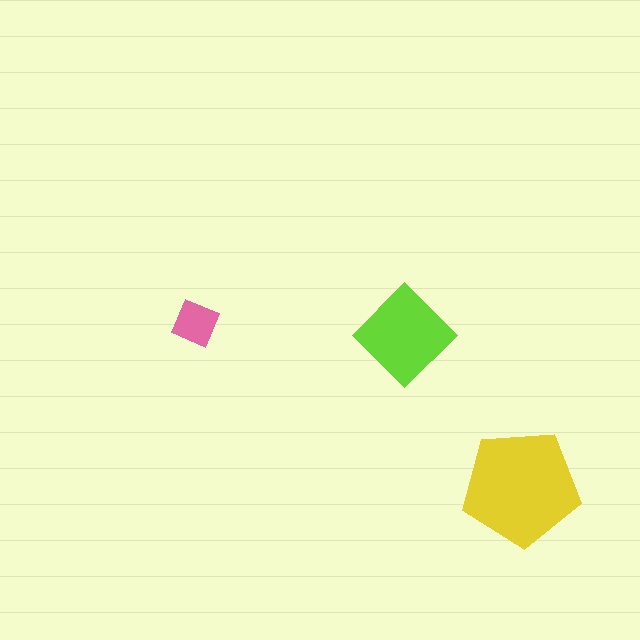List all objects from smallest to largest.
The pink square, the lime diamond, the yellow pentagon.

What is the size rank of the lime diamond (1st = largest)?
2nd.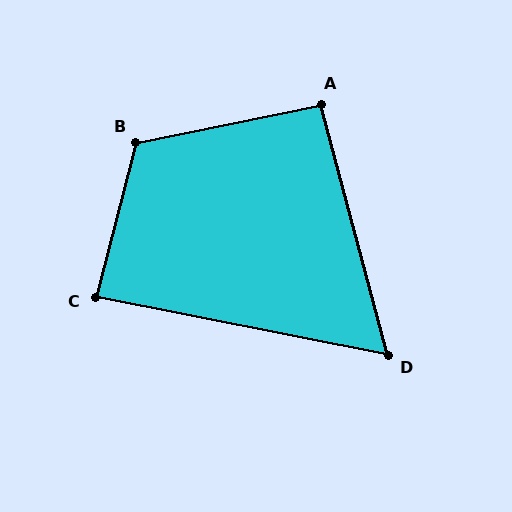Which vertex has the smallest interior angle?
D, at approximately 64 degrees.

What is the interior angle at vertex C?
Approximately 87 degrees (approximately right).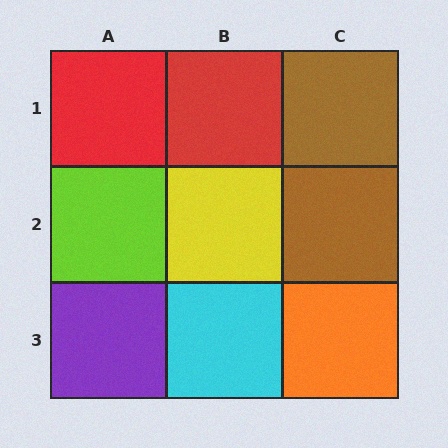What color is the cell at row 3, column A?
Purple.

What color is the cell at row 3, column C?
Orange.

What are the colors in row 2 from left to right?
Lime, yellow, brown.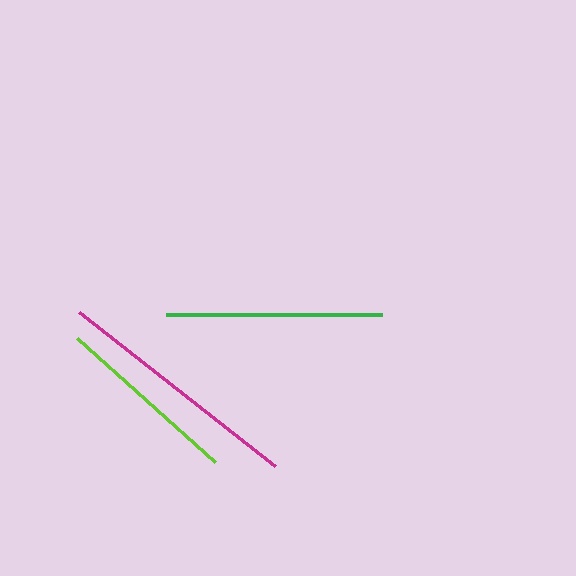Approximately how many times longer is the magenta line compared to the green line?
The magenta line is approximately 1.2 times the length of the green line.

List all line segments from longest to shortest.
From longest to shortest: magenta, green, lime.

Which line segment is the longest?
The magenta line is the longest at approximately 249 pixels.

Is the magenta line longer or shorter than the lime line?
The magenta line is longer than the lime line.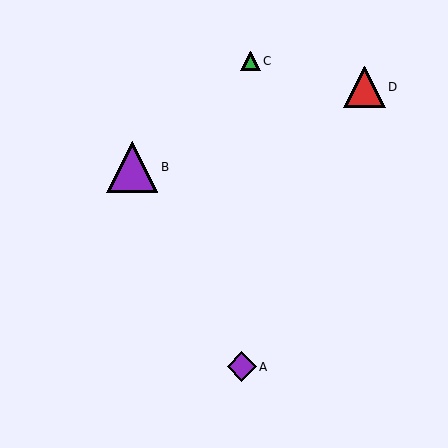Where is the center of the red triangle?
The center of the red triangle is at (364, 87).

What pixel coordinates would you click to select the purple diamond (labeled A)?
Click at (242, 367) to select the purple diamond A.